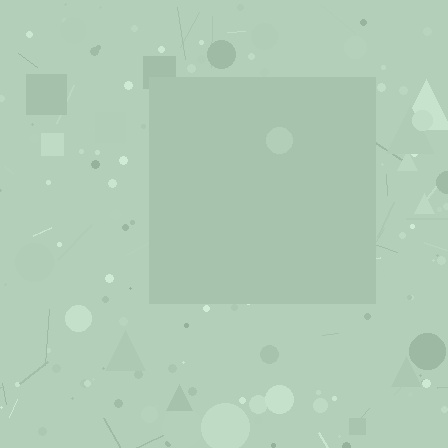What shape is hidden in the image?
A square is hidden in the image.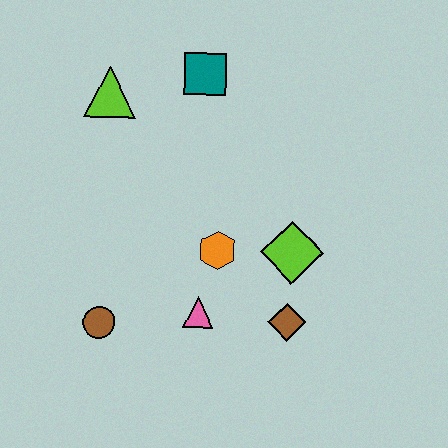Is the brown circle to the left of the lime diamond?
Yes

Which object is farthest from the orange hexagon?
The lime triangle is farthest from the orange hexagon.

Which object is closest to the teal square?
The lime triangle is closest to the teal square.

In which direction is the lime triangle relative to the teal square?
The lime triangle is to the left of the teal square.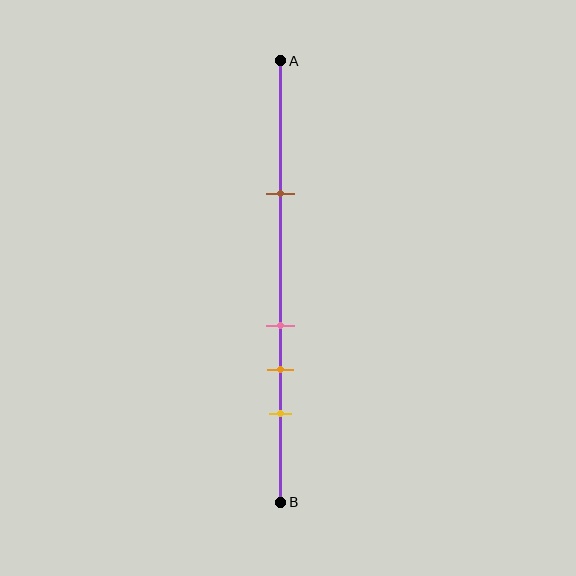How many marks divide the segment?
There are 4 marks dividing the segment.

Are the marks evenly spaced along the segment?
No, the marks are not evenly spaced.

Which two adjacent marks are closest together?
The pink and orange marks are the closest adjacent pair.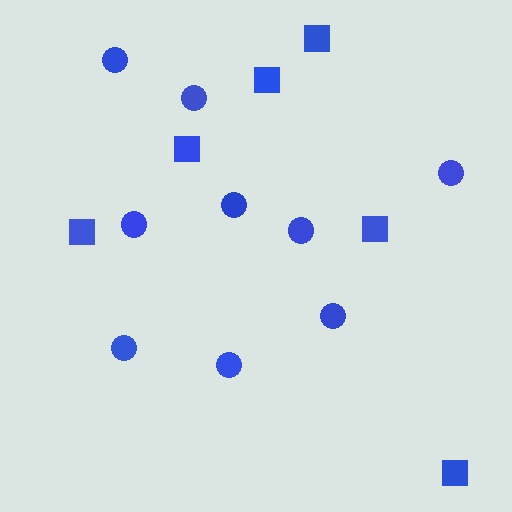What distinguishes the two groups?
There are 2 groups: one group of circles (9) and one group of squares (6).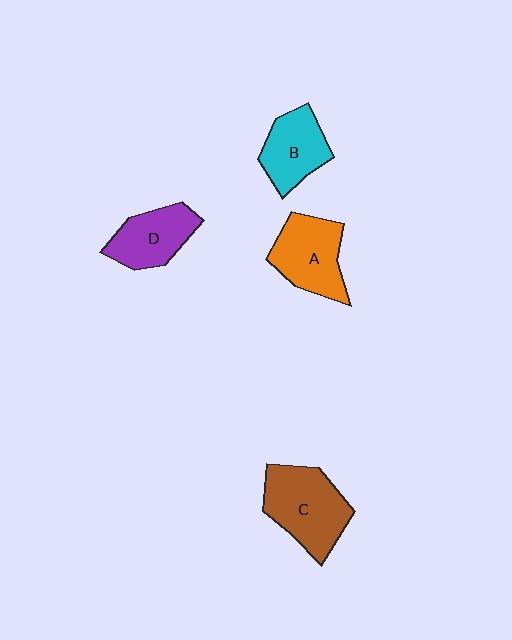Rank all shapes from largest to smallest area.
From largest to smallest: C (brown), A (orange), D (purple), B (cyan).